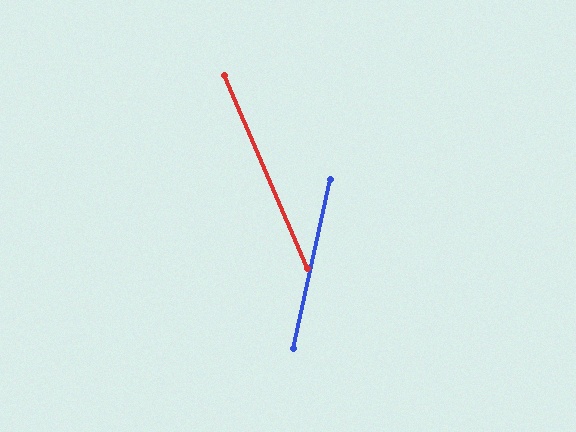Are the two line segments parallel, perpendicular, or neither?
Neither parallel nor perpendicular — they differ by about 36°.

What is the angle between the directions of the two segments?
Approximately 36 degrees.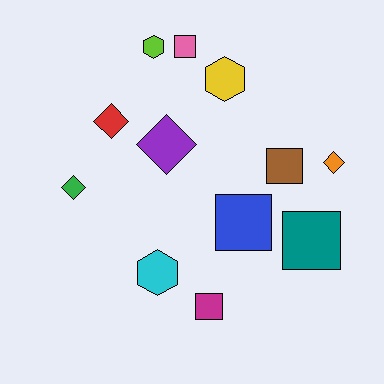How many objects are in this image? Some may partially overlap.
There are 12 objects.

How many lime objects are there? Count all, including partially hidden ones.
There is 1 lime object.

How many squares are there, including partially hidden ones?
There are 5 squares.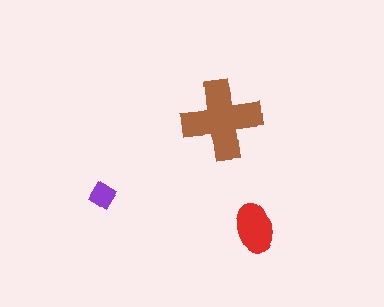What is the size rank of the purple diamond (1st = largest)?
3rd.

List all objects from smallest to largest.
The purple diamond, the red ellipse, the brown cross.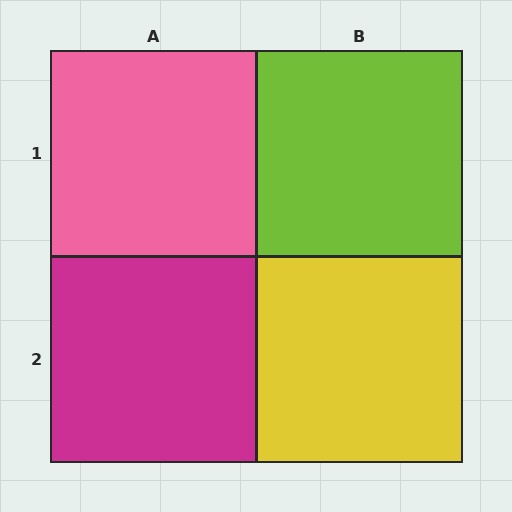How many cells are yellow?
1 cell is yellow.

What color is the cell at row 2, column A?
Magenta.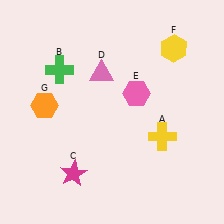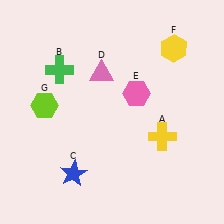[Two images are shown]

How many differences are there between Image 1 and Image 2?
There are 2 differences between the two images.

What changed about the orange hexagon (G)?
In Image 1, G is orange. In Image 2, it changed to lime.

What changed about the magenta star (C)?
In Image 1, C is magenta. In Image 2, it changed to blue.